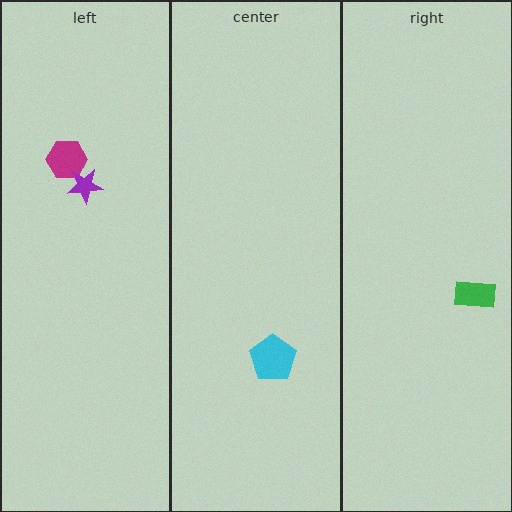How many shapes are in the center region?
1.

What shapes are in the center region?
The cyan pentagon.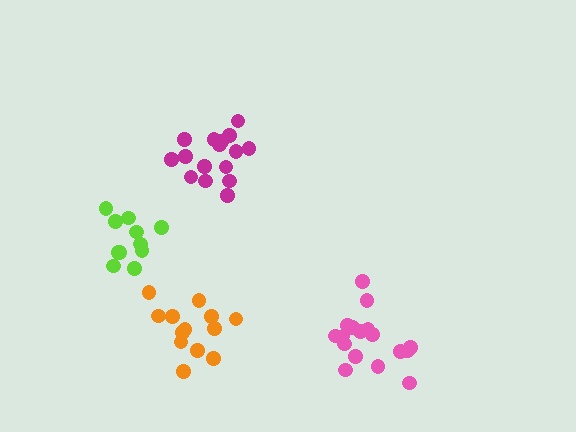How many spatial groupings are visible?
There are 4 spatial groupings.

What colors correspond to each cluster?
The clusters are colored: pink, magenta, orange, lime.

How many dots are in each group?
Group 1: 17 dots, Group 2: 16 dots, Group 3: 13 dots, Group 4: 12 dots (58 total).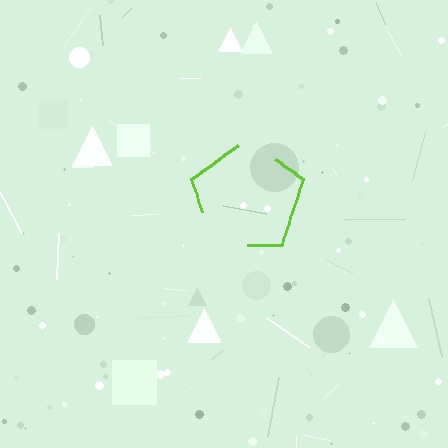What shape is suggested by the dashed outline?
The dashed outline suggests a pentagon.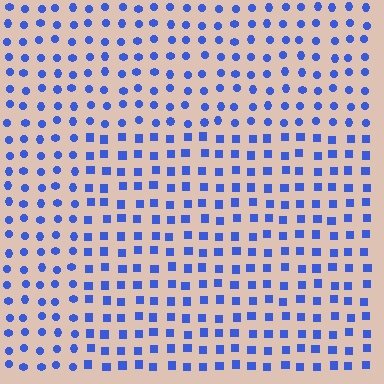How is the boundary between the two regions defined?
The boundary is defined by a change in element shape: squares inside vs. circles outside. All elements share the same color and spacing.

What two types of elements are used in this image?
The image uses squares inside the rectangle region and circles outside it.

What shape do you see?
I see a rectangle.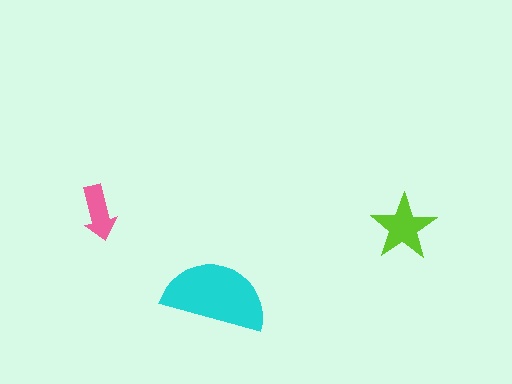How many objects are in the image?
There are 3 objects in the image.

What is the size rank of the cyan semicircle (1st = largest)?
1st.